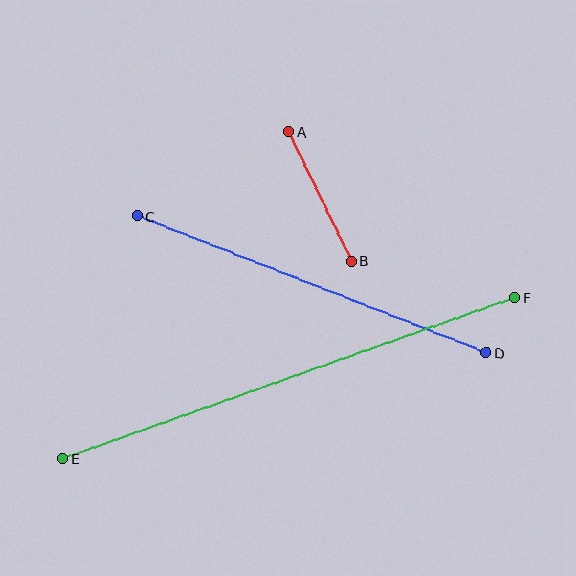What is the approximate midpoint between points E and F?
The midpoint is at approximately (289, 378) pixels.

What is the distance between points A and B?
The distance is approximately 144 pixels.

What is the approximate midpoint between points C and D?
The midpoint is at approximately (312, 284) pixels.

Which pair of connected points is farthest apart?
Points E and F are farthest apart.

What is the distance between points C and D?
The distance is approximately 375 pixels.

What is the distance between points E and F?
The distance is approximately 479 pixels.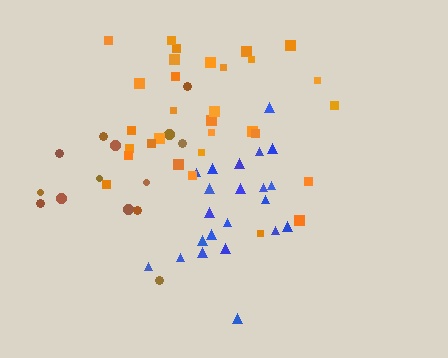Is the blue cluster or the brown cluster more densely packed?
Blue.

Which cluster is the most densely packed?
Blue.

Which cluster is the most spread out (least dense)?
Brown.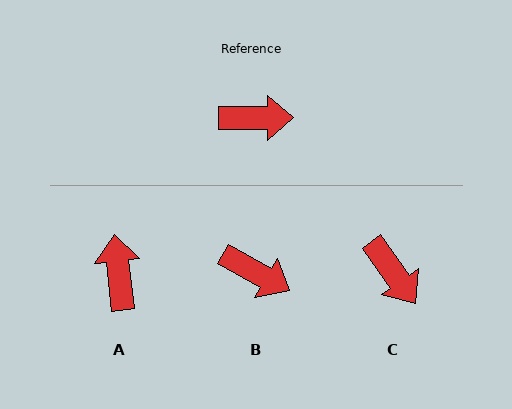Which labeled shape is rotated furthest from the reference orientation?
A, about 97 degrees away.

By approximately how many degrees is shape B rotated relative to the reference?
Approximately 29 degrees clockwise.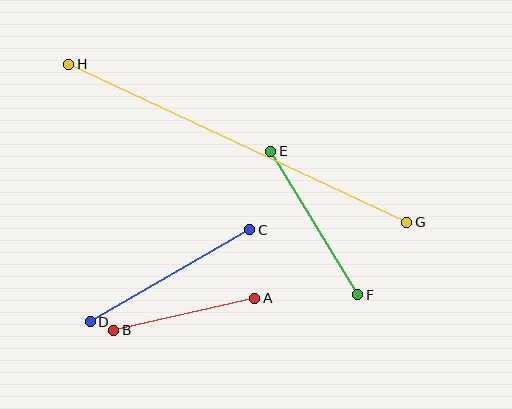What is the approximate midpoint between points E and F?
The midpoint is at approximately (314, 223) pixels.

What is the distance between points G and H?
The distance is approximately 373 pixels.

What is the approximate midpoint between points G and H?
The midpoint is at approximately (238, 143) pixels.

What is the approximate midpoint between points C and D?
The midpoint is at approximately (170, 276) pixels.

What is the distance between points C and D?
The distance is approximately 184 pixels.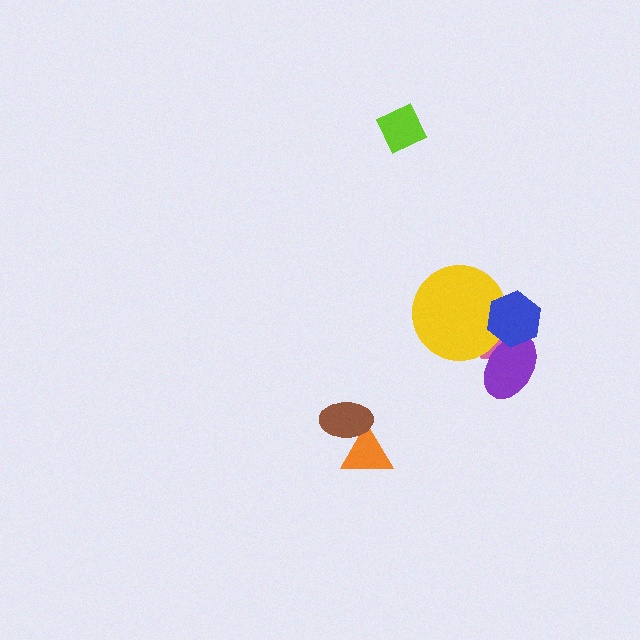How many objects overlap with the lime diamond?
0 objects overlap with the lime diamond.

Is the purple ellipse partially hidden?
Yes, it is partially covered by another shape.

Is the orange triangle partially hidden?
Yes, it is partially covered by another shape.